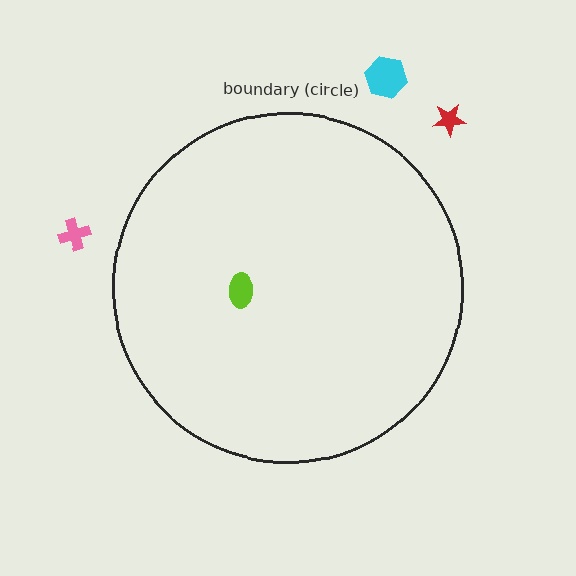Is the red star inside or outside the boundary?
Outside.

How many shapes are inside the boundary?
1 inside, 3 outside.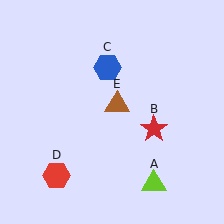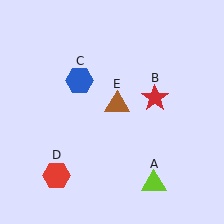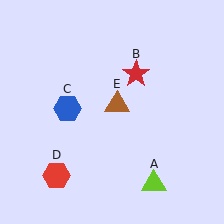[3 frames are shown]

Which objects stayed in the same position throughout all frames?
Lime triangle (object A) and red hexagon (object D) and brown triangle (object E) remained stationary.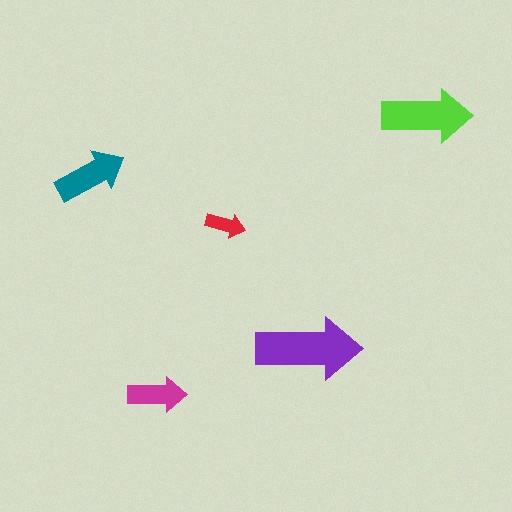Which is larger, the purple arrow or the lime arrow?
The purple one.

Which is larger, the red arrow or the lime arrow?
The lime one.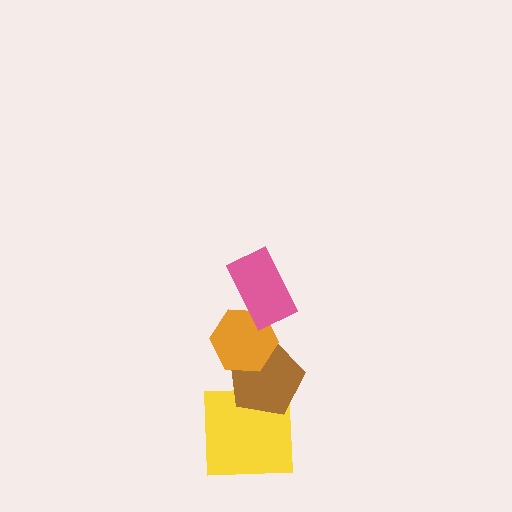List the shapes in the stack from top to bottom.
From top to bottom: the pink rectangle, the orange hexagon, the brown pentagon, the yellow square.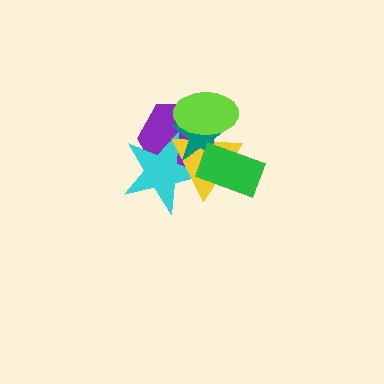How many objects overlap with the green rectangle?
2 objects overlap with the green rectangle.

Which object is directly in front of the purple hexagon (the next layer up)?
The cyan star is directly in front of the purple hexagon.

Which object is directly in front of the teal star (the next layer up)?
The lime ellipse is directly in front of the teal star.